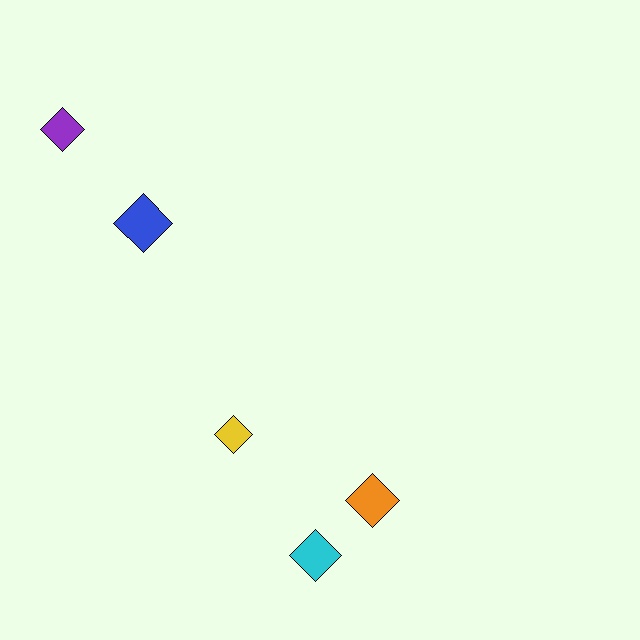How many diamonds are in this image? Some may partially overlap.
There are 5 diamonds.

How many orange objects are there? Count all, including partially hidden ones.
There is 1 orange object.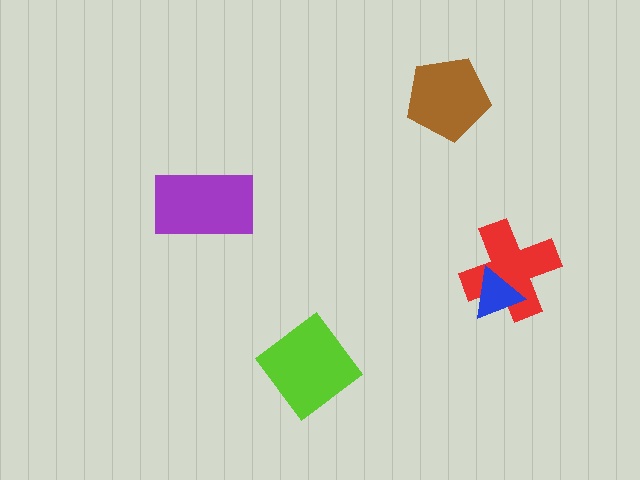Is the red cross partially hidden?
Yes, it is partially covered by another shape.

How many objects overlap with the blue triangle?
1 object overlaps with the blue triangle.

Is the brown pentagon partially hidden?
No, no other shape covers it.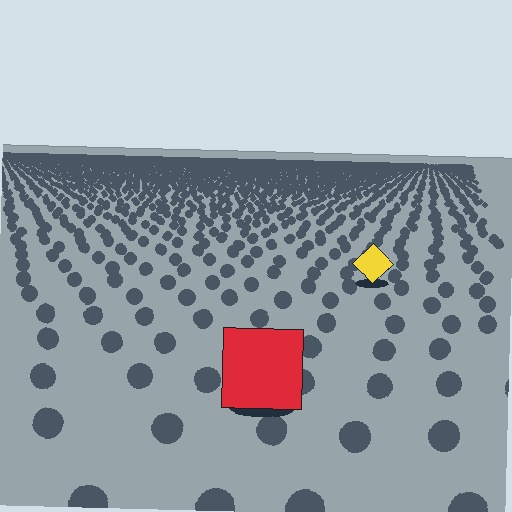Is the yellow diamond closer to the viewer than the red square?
No. The red square is closer — you can tell from the texture gradient: the ground texture is coarser near it.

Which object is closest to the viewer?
The red square is closest. The texture marks near it are larger and more spread out.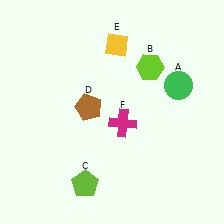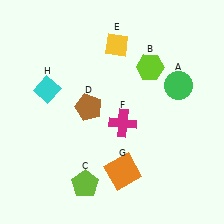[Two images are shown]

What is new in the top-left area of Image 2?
A cyan diamond (H) was added in the top-left area of Image 2.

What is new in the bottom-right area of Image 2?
An orange square (G) was added in the bottom-right area of Image 2.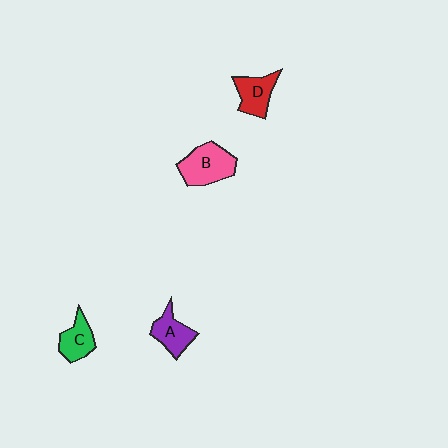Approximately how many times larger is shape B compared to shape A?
Approximately 1.4 times.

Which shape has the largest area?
Shape B (pink).